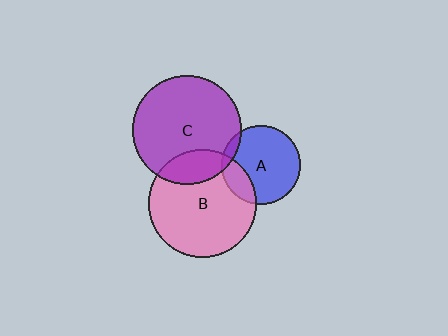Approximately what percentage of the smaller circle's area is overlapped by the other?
Approximately 20%.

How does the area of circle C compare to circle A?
Approximately 1.9 times.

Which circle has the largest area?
Circle C (purple).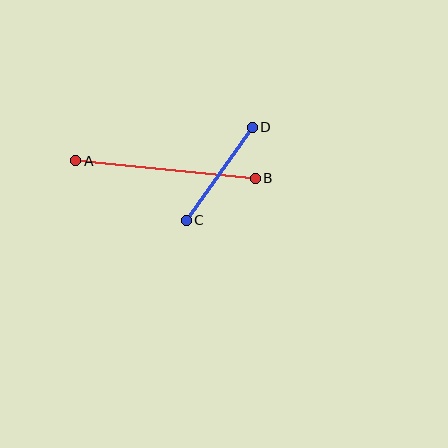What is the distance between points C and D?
The distance is approximately 114 pixels.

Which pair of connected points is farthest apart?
Points A and B are farthest apart.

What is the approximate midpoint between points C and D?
The midpoint is at approximately (219, 174) pixels.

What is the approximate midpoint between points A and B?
The midpoint is at approximately (166, 169) pixels.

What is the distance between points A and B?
The distance is approximately 180 pixels.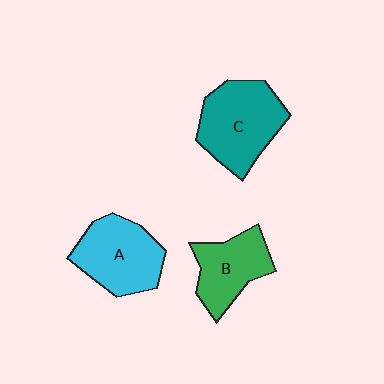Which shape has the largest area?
Shape C (teal).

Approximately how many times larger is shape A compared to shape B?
Approximately 1.2 times.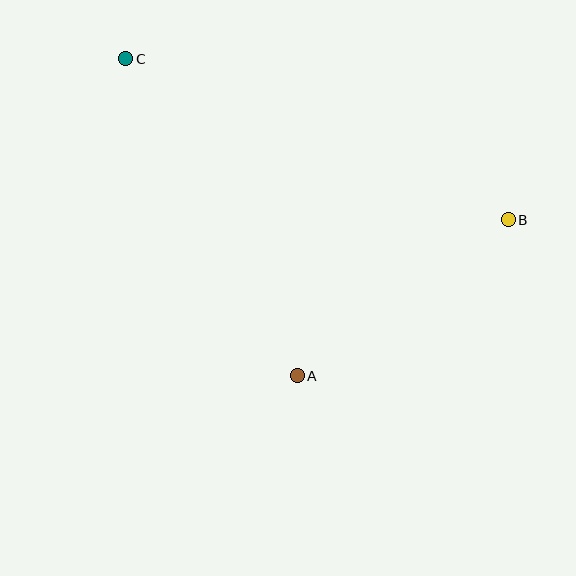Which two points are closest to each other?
Points A and B are closest to each other.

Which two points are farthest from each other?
Points B and C are farthest from each other.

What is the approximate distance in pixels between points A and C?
The distance between A and C is approximately 360 pixels.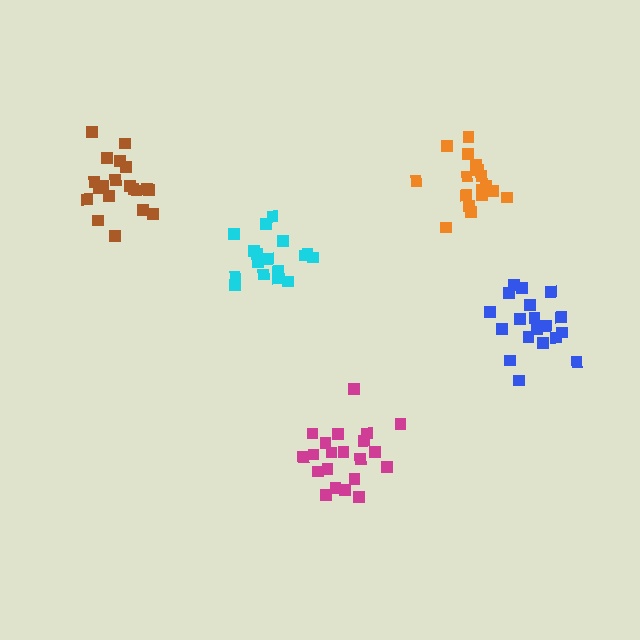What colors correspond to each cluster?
The clusters are colored: blue, magenta, brown, cyan, orange.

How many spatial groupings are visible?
There are 5 spatial groupings.